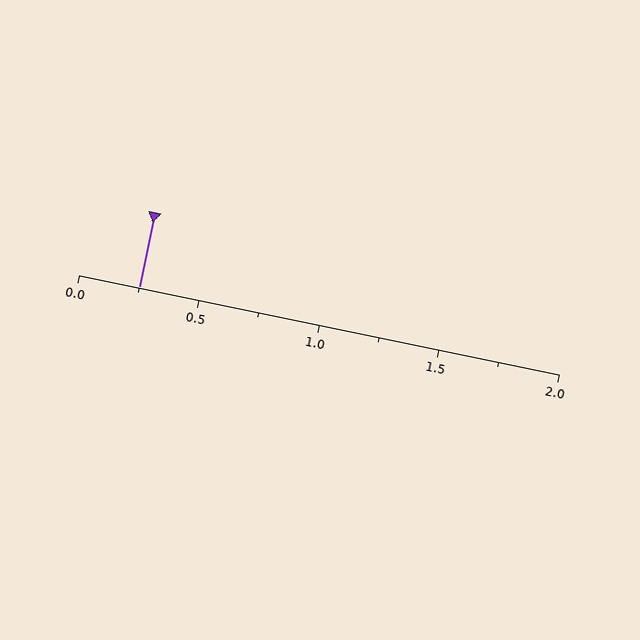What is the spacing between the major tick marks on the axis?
The major ticks are spaced 0.5 apart.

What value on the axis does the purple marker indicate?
The marker indicates approximately 0.25.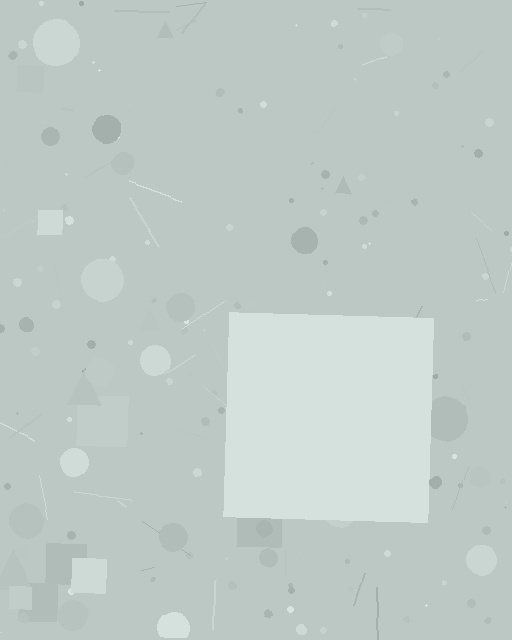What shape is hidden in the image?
A square is hidden in the image.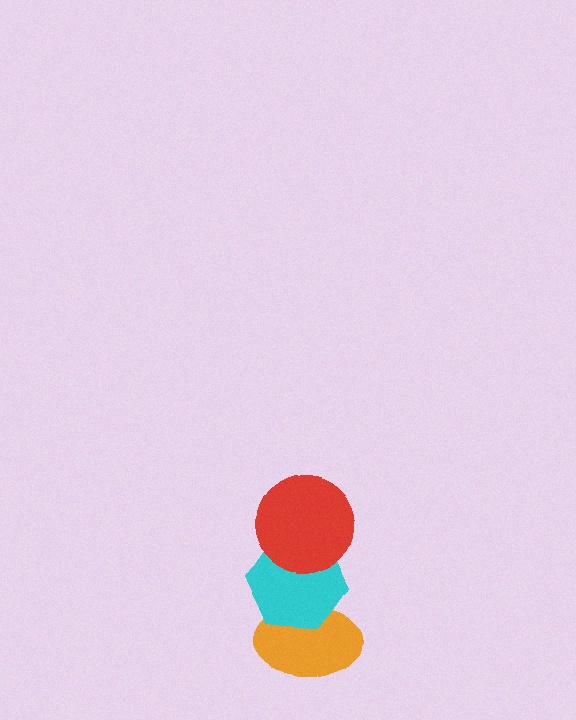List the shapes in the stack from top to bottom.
From top to bottom: the red circle, the cyan hexagon, the orange ellipse.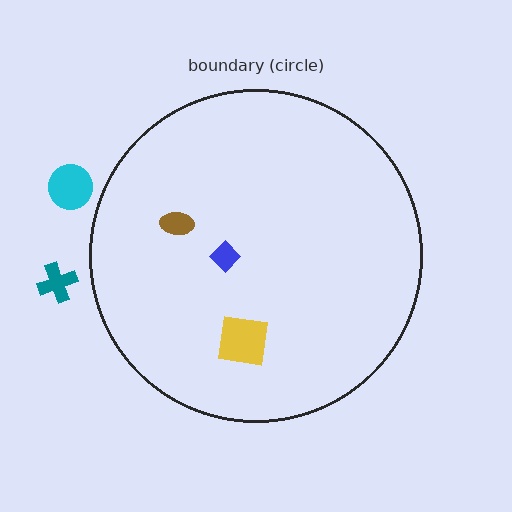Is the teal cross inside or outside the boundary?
Outside.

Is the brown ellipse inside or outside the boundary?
Inside.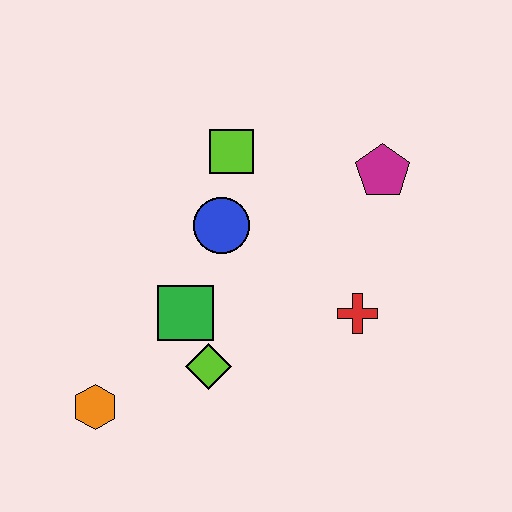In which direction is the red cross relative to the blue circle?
The red cross is to the right of the blue circle.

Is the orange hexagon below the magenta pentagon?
Yes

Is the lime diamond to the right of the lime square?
No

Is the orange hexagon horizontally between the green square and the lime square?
No